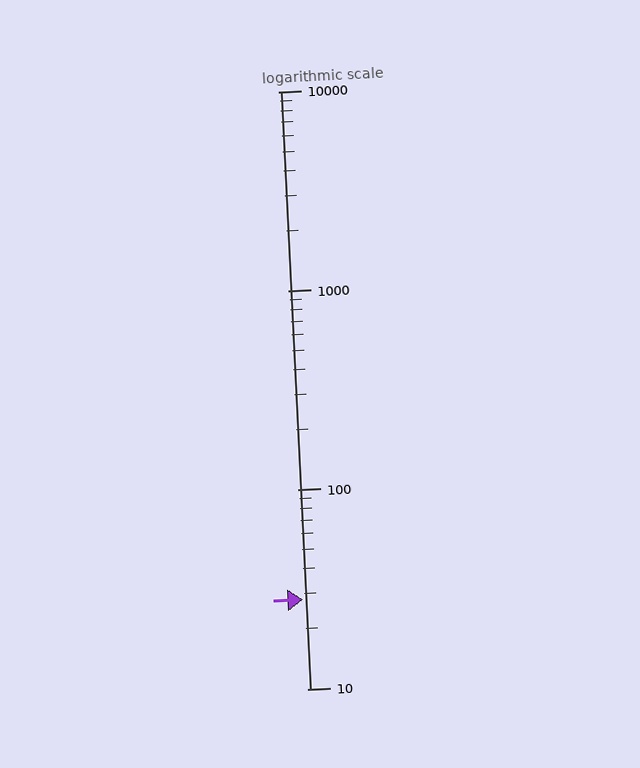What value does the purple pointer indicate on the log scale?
The pointer indicates approximately 28.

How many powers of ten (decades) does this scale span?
The scale spans 3 decades, from 10 to 10000.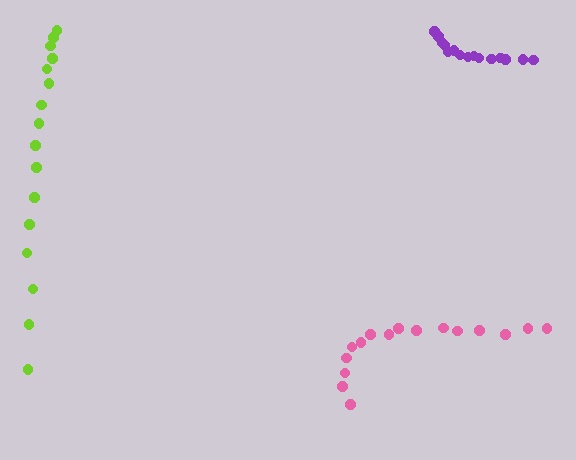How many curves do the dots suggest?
There are 3 distinct paths.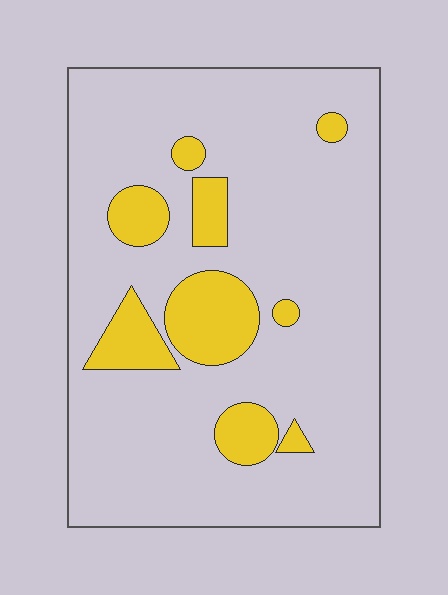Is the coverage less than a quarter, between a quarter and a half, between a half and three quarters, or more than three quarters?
Less than a quarter.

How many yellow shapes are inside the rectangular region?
9.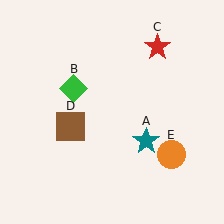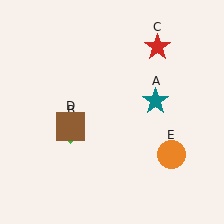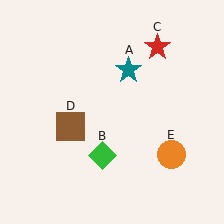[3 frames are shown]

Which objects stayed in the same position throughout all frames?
Red star (object C) and brown square (object D) and orange circle (object E) remained stationary.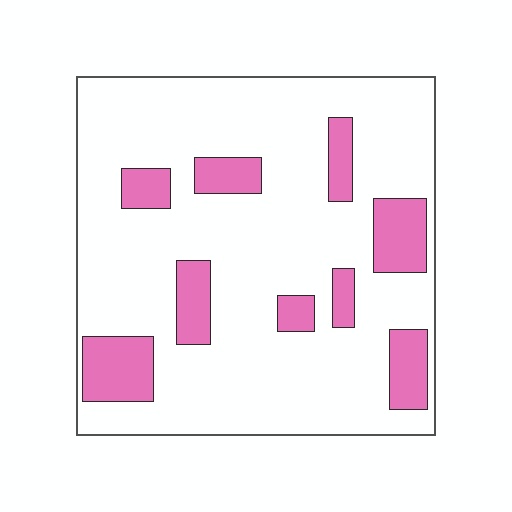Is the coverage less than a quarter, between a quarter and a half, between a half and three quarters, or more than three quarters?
Less than a quarter.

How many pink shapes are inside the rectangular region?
9.